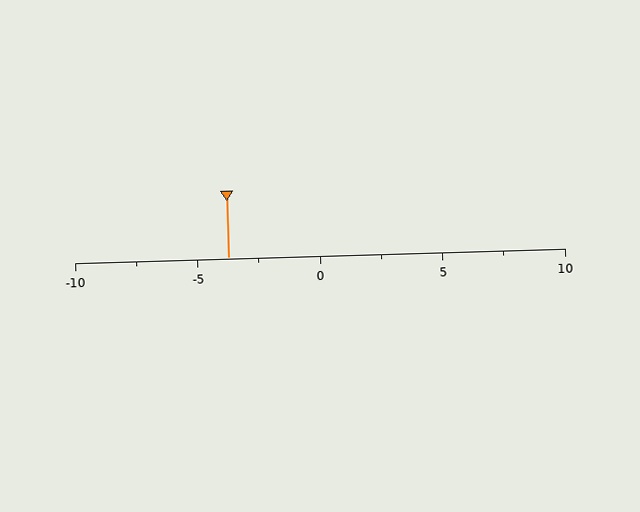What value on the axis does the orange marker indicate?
The marker indicates approximately -3.8.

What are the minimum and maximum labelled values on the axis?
The axis runs from -10 to 10.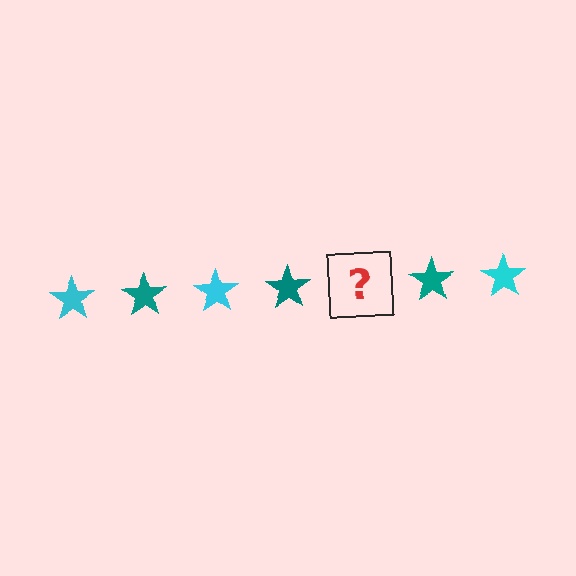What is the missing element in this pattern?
The missing element is a cyan star.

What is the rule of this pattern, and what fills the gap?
The rule is that the pattern cycles through cyan, teal stars. The gap should be filled with a cyan star.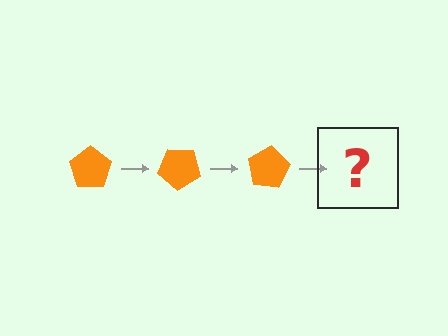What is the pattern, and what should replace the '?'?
The pattern is that the pentagon rotates 40 degrees each step. The '?' should be an orange pentagon rotated 120 degrees.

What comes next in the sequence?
The next element should be an orange pentagon rotated 120 degrees.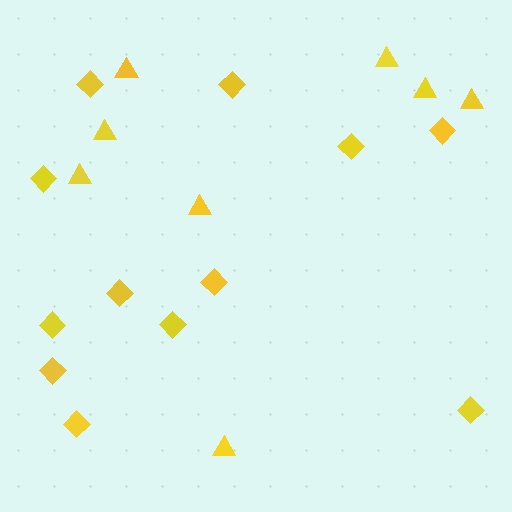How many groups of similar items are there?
There are 2 groups: one group of triangles (8) and one group of diamonds (12).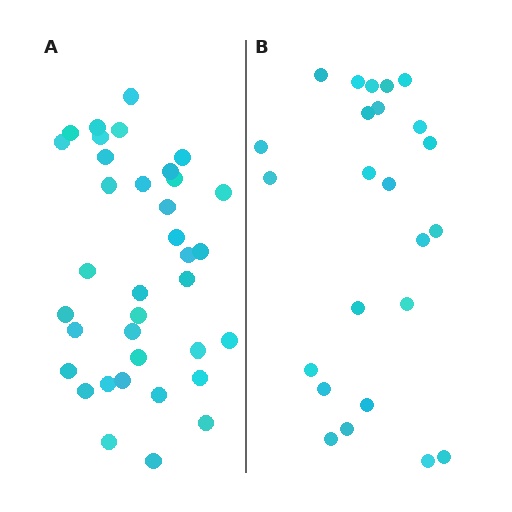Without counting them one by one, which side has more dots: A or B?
Region A (the left region) has more dots.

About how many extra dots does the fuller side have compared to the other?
Region A has roughly 12 or so more dots than region B.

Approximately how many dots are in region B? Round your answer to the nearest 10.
About 20 dots. (The exact count is 24, which rounds to 20.)